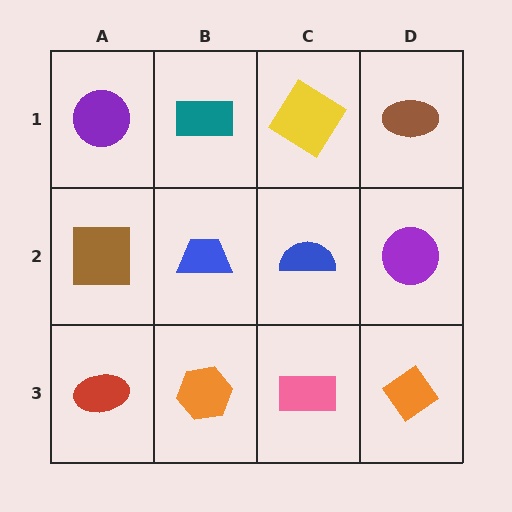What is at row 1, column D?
A brown ellipse.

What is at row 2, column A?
A brown square.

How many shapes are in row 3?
4 shapes.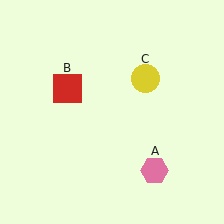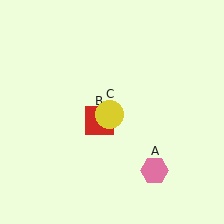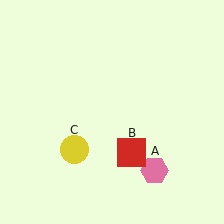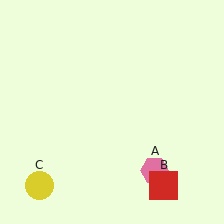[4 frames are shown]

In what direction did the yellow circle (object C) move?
The yellow circle (object C) moved down and to the left.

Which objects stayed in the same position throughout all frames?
Pink hexagon (object A) remained stationary.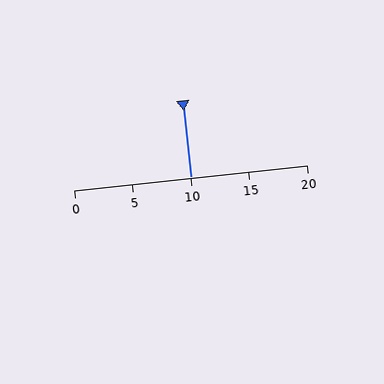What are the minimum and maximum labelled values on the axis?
The axis runs from 0 to 20.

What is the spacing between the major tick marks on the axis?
The major ticks are spaced 5 apart.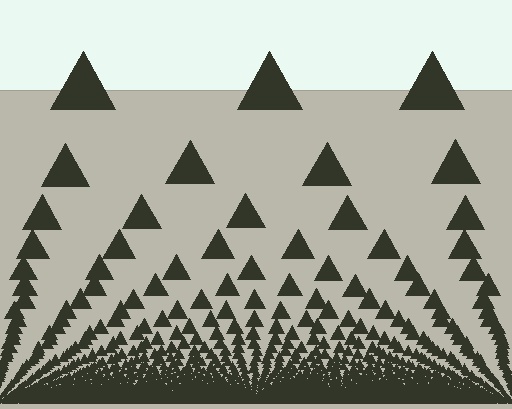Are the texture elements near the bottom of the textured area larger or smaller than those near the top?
Smaller. The gradient is inverted — elements near the bottom are smaller and denser.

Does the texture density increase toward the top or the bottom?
Density increases toward the bottom.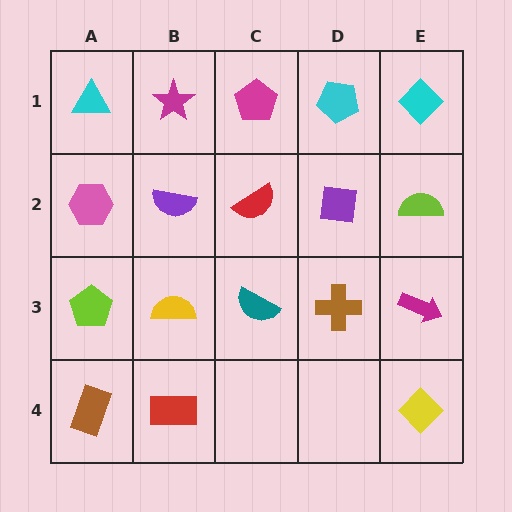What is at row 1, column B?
A magenta star.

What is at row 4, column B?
A red rectangle.